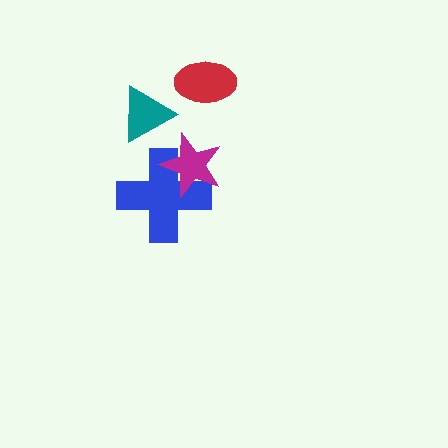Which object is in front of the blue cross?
The magenta star is in front of the blue cross.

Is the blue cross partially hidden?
Yes, it is partially covered by another shape.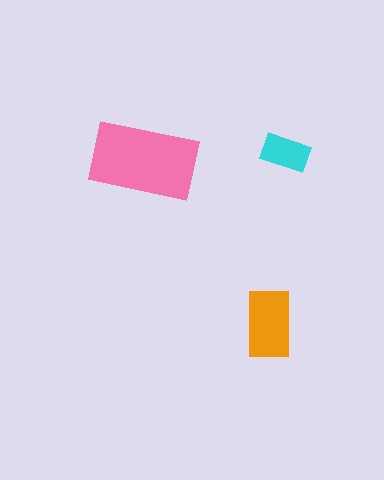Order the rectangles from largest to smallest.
the pink one, the orange one, the cyan one.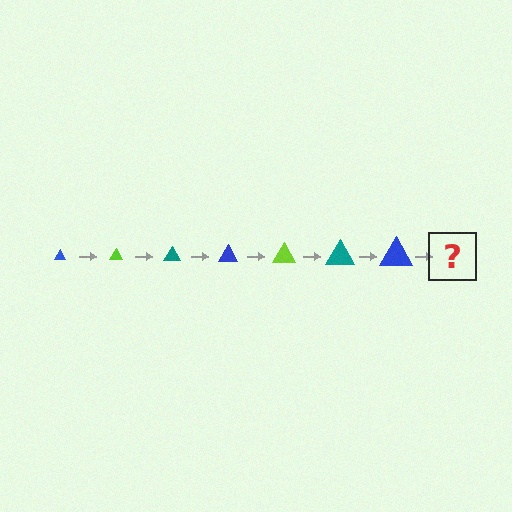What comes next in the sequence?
The next element should be a lime triangle, larger than the previous one.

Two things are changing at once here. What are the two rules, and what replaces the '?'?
The two rules are that the triangle grows larger each step and the color cycles through blue, lime, and teal. The '?' should be a lime triangle, larger than the previous one.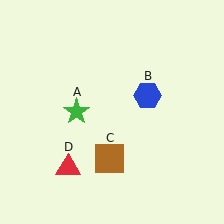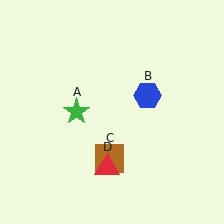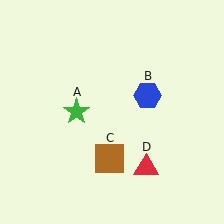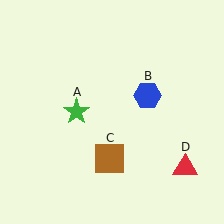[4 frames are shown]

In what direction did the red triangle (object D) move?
The red triangle (object D) moved right.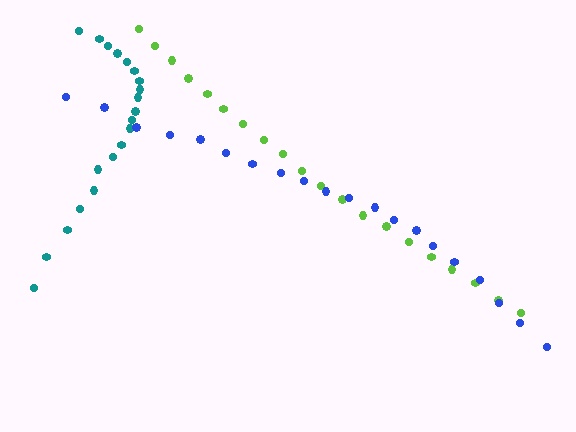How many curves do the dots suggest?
There are 3 distinct paths.